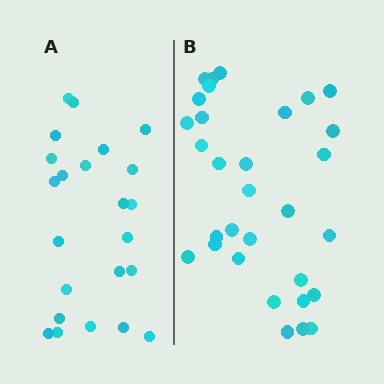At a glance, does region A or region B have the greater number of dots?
Region B (the right region) has more dots.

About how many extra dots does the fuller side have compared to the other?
Region B has roughly 8 or so more dots than region A.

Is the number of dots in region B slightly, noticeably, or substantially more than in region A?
Region B has noticeably more, but not dramatically so. The ratio is roughly 1.3 to 1.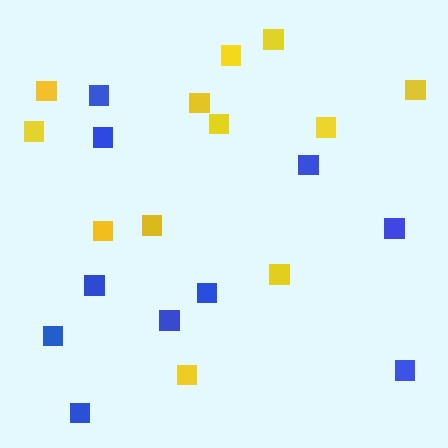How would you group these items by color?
There are 2 groups: one group of blue squares (10) and one group of yellow squares (12).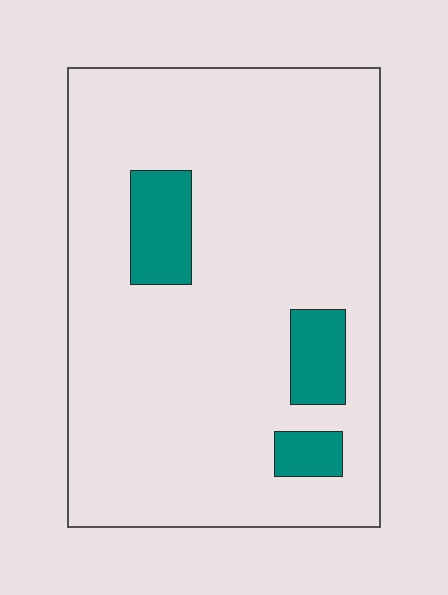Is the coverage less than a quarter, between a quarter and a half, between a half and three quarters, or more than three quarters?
Less than a quarter.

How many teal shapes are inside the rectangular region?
3.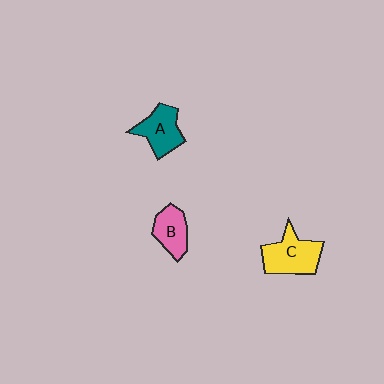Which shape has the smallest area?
Shape B (pink).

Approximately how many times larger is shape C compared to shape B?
Approximately 1.5 times.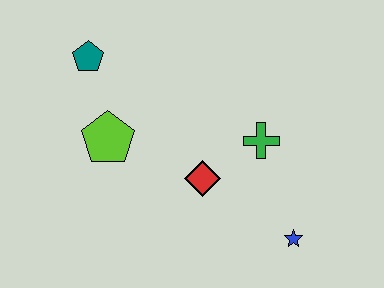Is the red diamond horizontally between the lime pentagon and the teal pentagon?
No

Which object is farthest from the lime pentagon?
The blue star is farthest from the lime pentagon.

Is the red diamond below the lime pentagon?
Yes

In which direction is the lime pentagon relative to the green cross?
The lime pentagon is to the left of the green cross.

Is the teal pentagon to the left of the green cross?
Yes